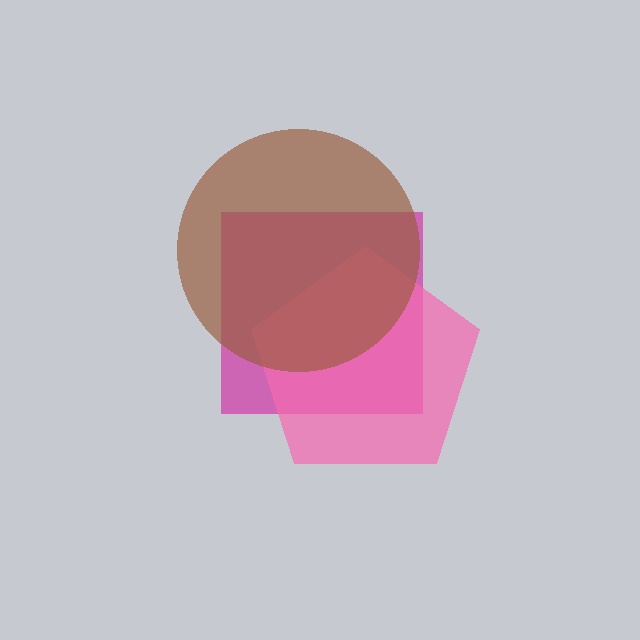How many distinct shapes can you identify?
There are 3 distinct shapes: a magenta square, a pink pentagon, a brown circle.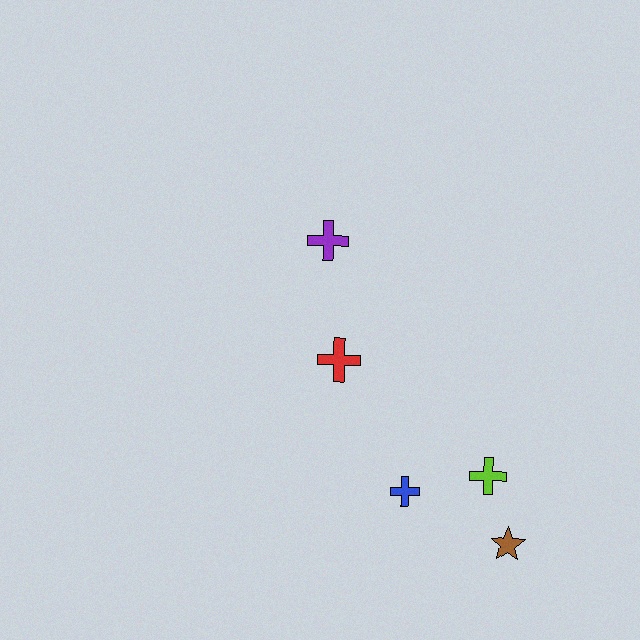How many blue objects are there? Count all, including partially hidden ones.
There is 1 blue object.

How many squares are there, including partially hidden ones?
There are no squares.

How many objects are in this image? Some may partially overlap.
There are 5 objects.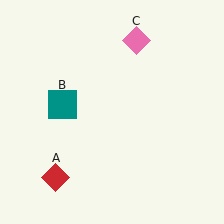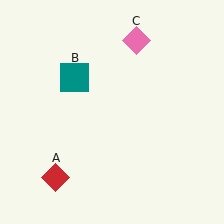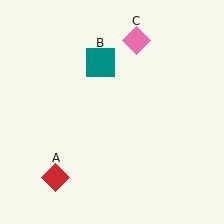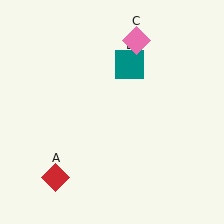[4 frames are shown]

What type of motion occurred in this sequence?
The teal square (object B) rotated clockwise around the center of the scene.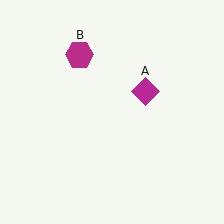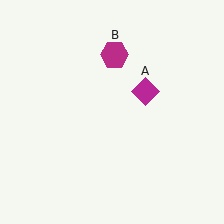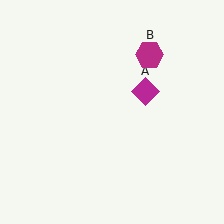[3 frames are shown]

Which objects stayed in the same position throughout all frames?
Magenta diamond (object A) remained stationary.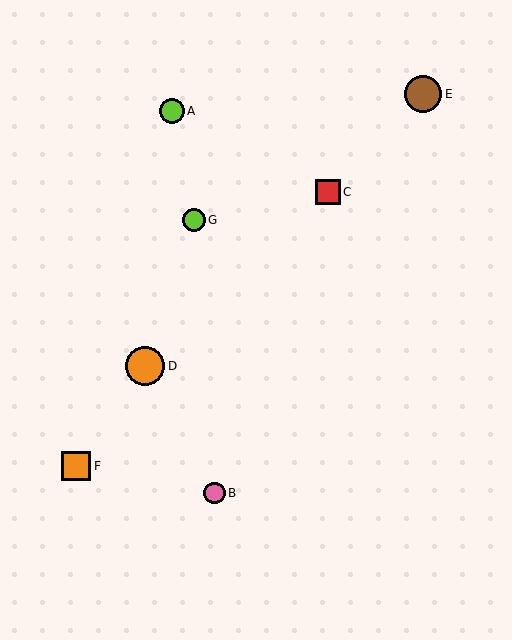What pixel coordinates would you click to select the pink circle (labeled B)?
Click at (214, 493) to select the pink circle B.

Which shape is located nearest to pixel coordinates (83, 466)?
The orange square (labeled F) at (76, 466) is nearest to that location.